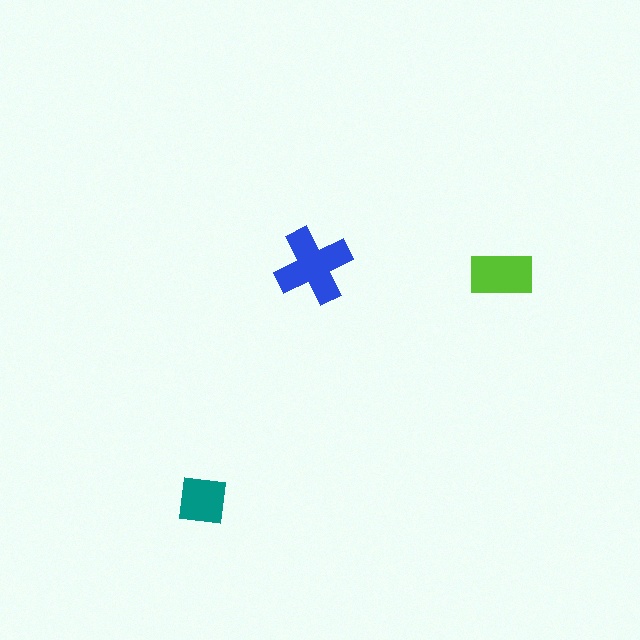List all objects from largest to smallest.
The blue cross, the lime rectangle, the teal square.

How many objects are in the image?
There are 3 objects in the image.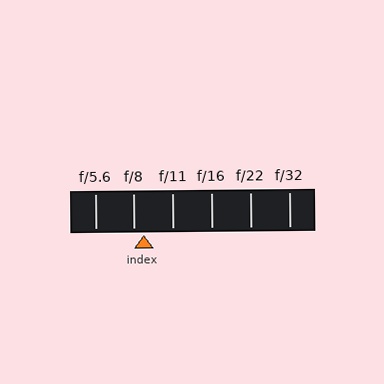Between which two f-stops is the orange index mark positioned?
The index mark is between f/8 and f/11.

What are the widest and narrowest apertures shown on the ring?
The widest aperture shown is f/5.6 and the narrowest is f/32.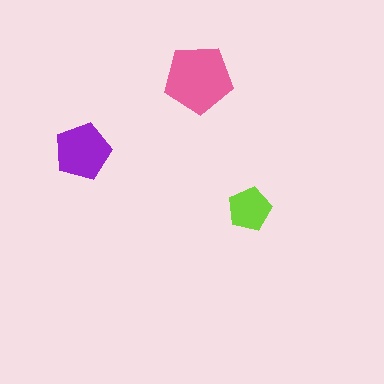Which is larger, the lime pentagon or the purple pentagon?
The purple one.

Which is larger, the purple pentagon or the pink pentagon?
The pink one.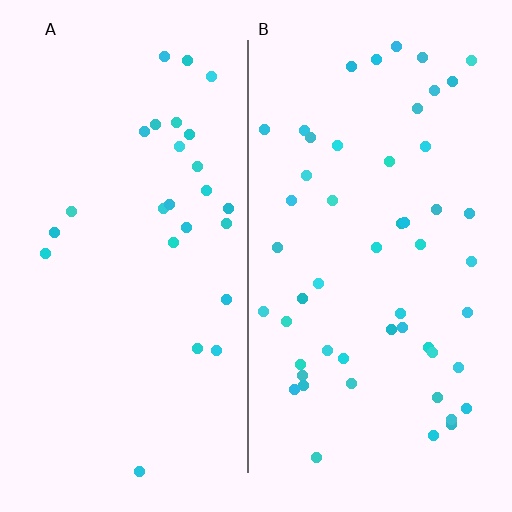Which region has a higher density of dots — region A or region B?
B (the right).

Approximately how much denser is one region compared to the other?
Approximately 2.0× — region B over region A.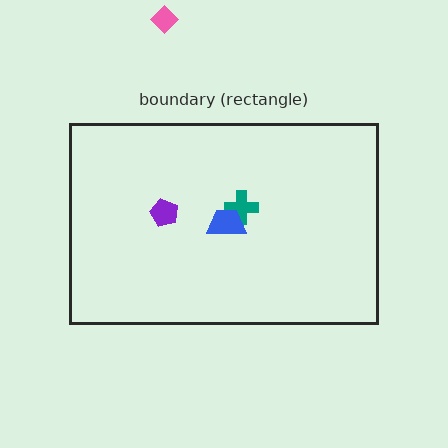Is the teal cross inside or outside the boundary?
Inside.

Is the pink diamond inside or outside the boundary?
Outside.